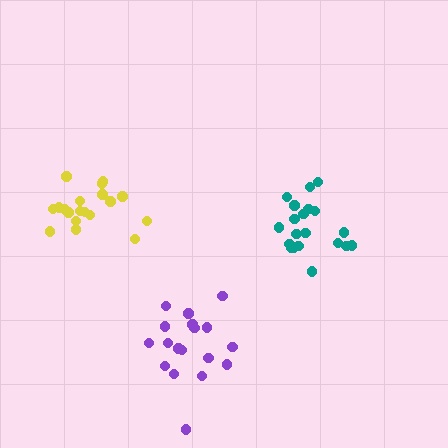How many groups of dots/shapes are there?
There are 3 groups.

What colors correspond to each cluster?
The clusters are colored: purple, yellow, teal.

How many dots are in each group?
Group 1: 18 dots, Group 2: 19 dots, Group 3: 20 dots (57 total).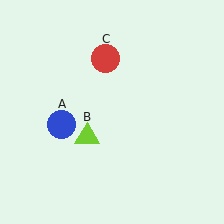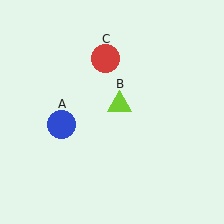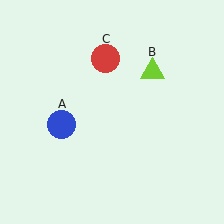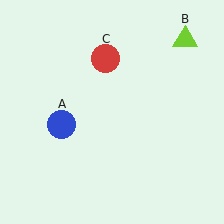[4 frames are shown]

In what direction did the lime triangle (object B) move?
The lime triangle (object B) moved up and to the right.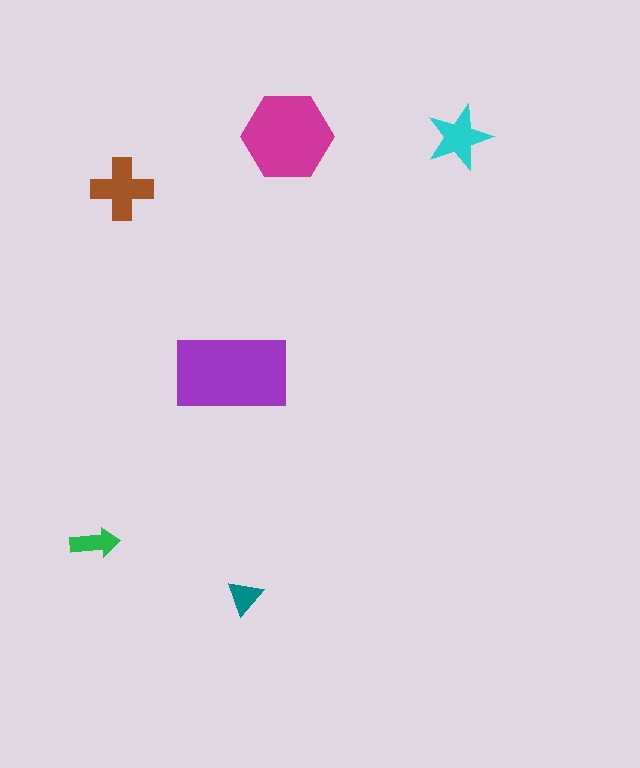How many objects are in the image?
There are 6 objects in the image.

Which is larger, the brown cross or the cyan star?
The brown cross.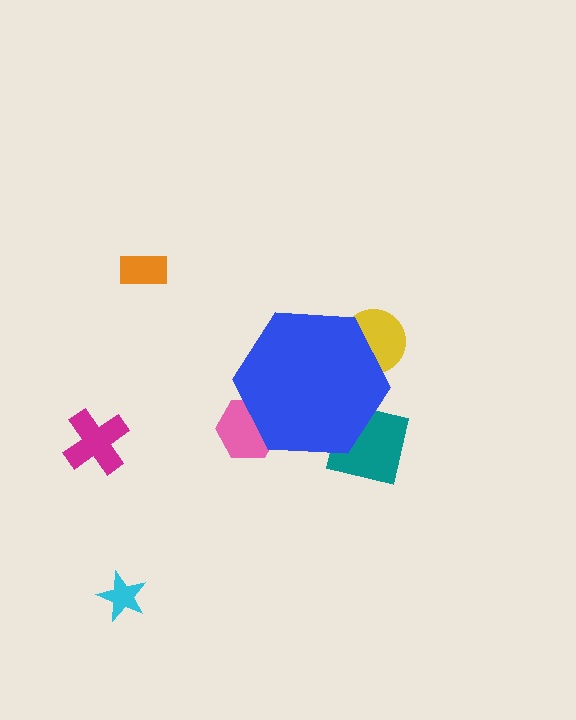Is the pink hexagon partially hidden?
Yes, the pink hexagon is partially hidden behind the blue hexagon.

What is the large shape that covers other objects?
A blue hexagon.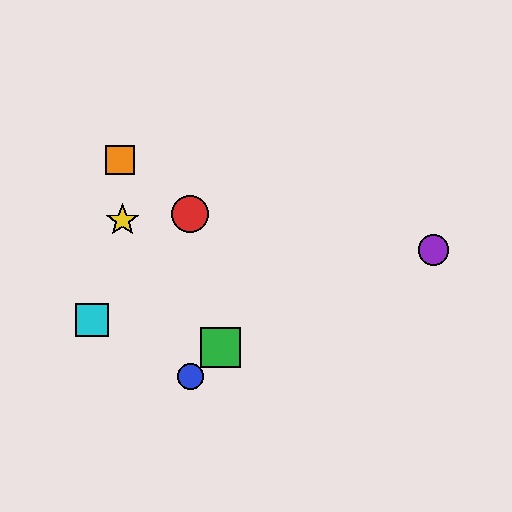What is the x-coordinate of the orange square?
The orange square is at x≈120.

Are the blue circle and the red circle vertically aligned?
Yes, both are at x≈190.